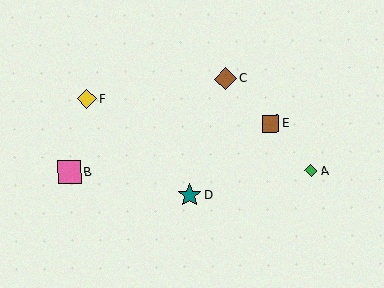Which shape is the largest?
The teal star (labeled D) is the largest.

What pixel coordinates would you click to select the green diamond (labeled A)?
Click at (311, 171) to select the green diamond A.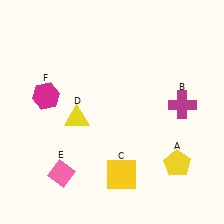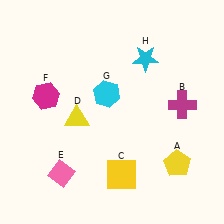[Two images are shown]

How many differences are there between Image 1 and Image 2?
There are 2 differences between the two images.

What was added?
A cyan hexagon (G), a cyan star (H) were added in Image 2.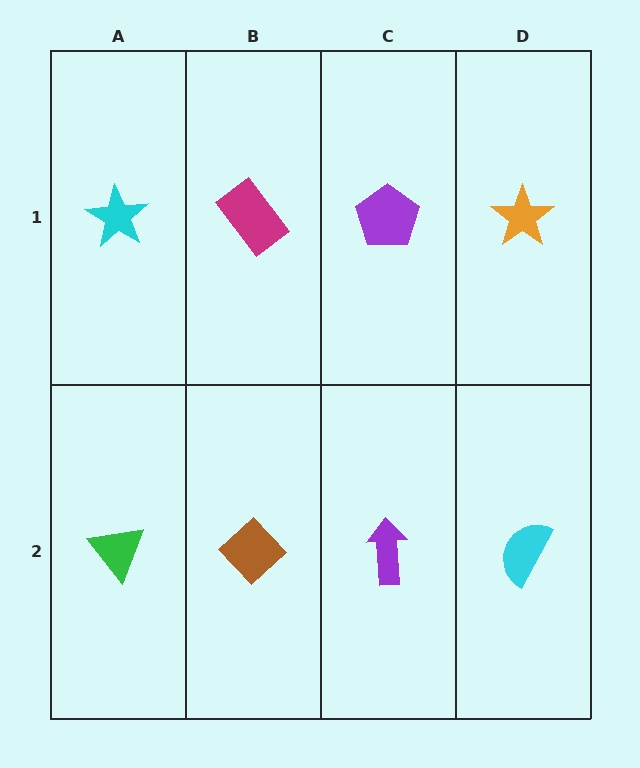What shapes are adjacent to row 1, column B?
A brown diamond (row 2, column B), a cyan star (row 1, column A), a purple pentagon (row 1, column C).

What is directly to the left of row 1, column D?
A purple pentagon.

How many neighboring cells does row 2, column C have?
3.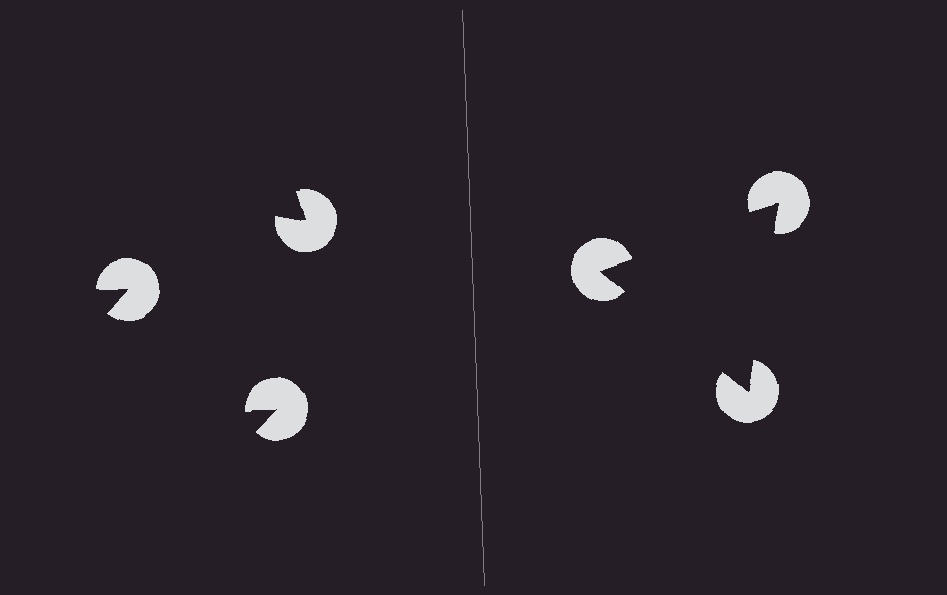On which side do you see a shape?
An illusory triangle appears on the right side. On the left side the wedge cuts are rotated, so no coherent shape forms.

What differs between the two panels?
The pac-man discs are positioned identically on both sides; only the wedge orientations differ. On the right they align to a triangle; on the left they are misaligned.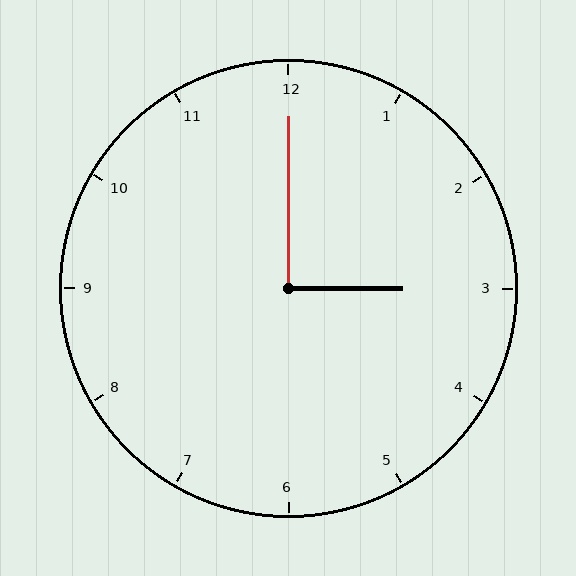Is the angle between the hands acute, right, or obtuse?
It is right.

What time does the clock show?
3:00.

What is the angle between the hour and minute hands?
Approximately 90 degrees.